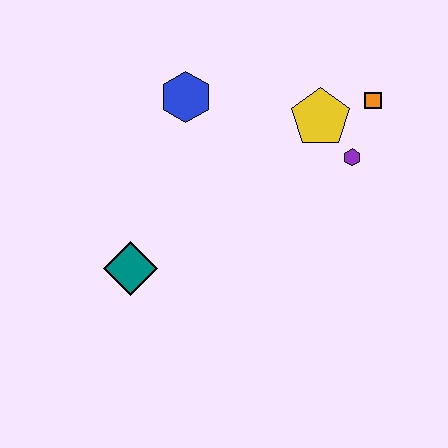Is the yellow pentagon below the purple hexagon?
No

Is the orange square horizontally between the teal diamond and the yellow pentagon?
No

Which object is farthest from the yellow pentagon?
The teal diamond is farthest from the yellow pentagon.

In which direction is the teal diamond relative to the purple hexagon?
The teal diamond is to the left of the purple hexagon.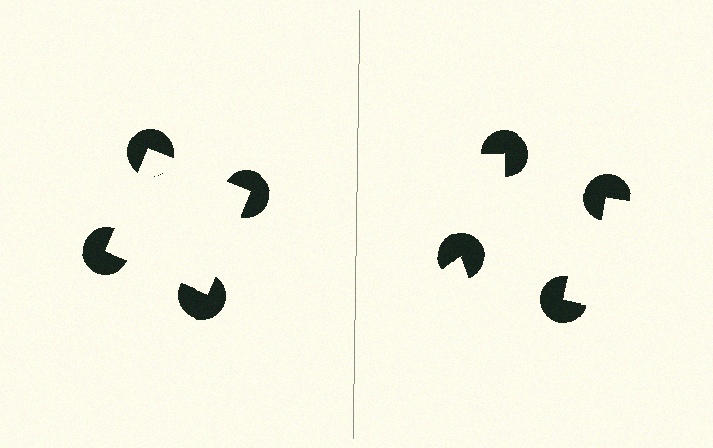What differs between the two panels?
The pac-man discs are positioned identically on both sides; only the wedge orientations differ. On the left they align to a square; on the right they are misaligned.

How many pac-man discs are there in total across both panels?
8 — 4 on each side.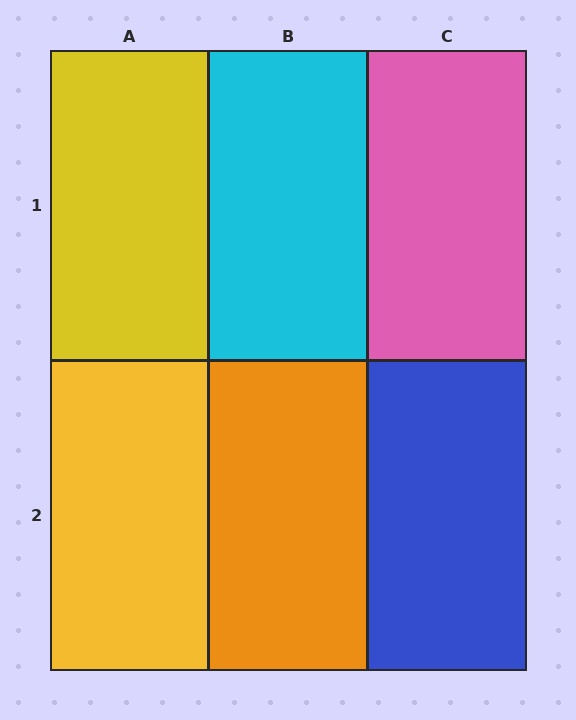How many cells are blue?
1 cell is blue.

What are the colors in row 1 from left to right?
Yellow, cyan, pink.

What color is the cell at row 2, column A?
Yellow.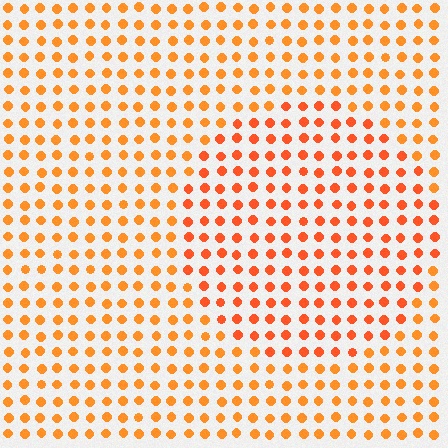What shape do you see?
I see a circle.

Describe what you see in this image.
The image is filled with small orange elements in a uniform arrangement. A circle-shaped region is visible where the elements are tinted to a slightly different hue, forming a subtle color boundary.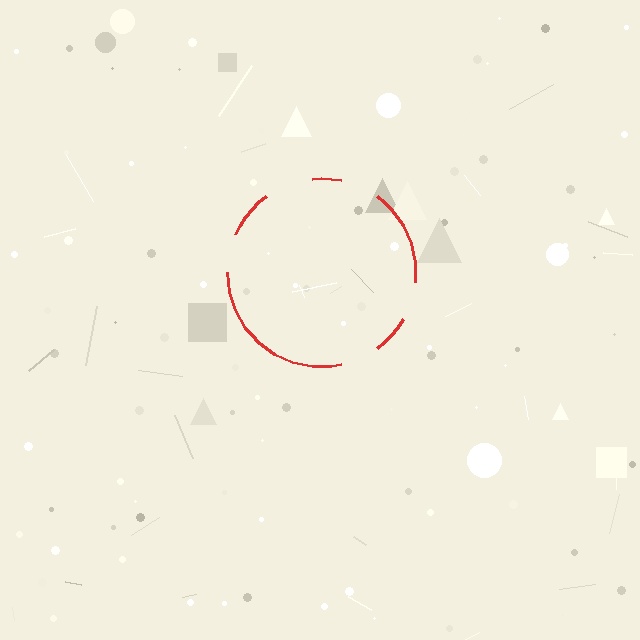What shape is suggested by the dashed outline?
The dashed outline suggests a circle.